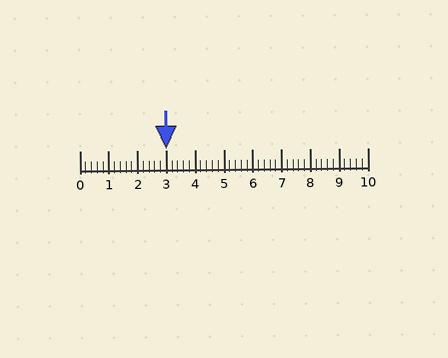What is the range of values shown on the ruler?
The ruler shows values from 0 to 10.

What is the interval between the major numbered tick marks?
The major tick marks are spaced 1 units apart.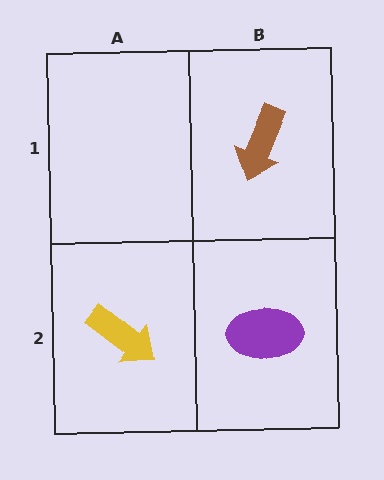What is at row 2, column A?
A yellow arrow.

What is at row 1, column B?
A brown arrow.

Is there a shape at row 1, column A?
No, that cell is empty.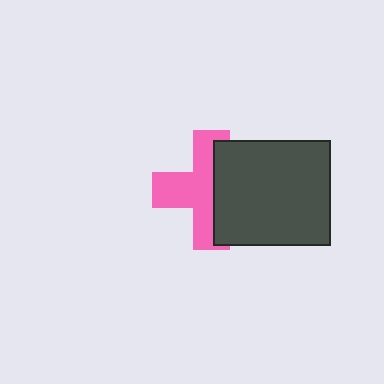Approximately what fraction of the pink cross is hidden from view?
Roughly 44% of the pink cross is hidden behind the dark gray rectangle.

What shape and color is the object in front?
The object in front is a dark gray rectangle.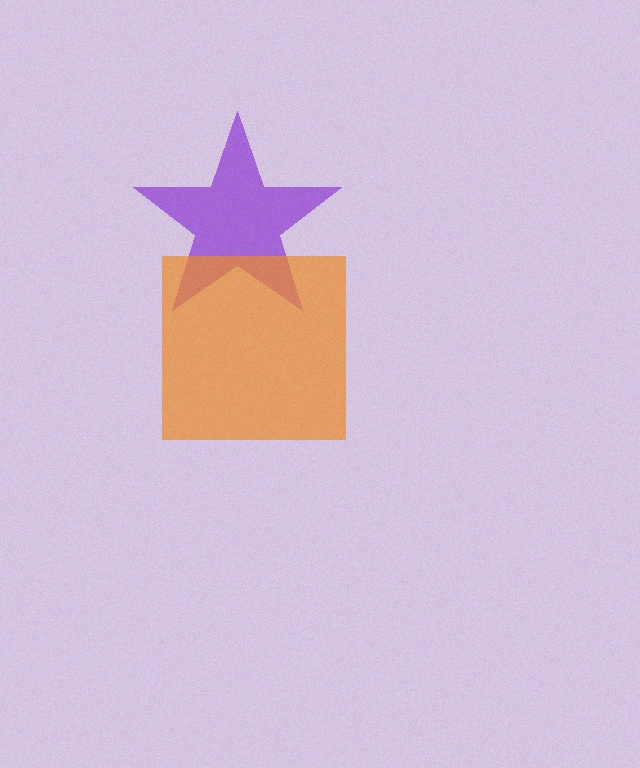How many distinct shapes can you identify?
There are 2 distinct shapes: a purple star, an orange square.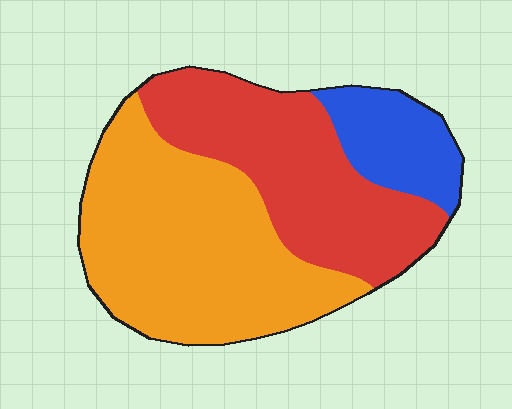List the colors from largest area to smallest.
From largest to smallest: orange, red, blue.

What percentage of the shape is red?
Red takes up about three eighths (3/8) of the shape.